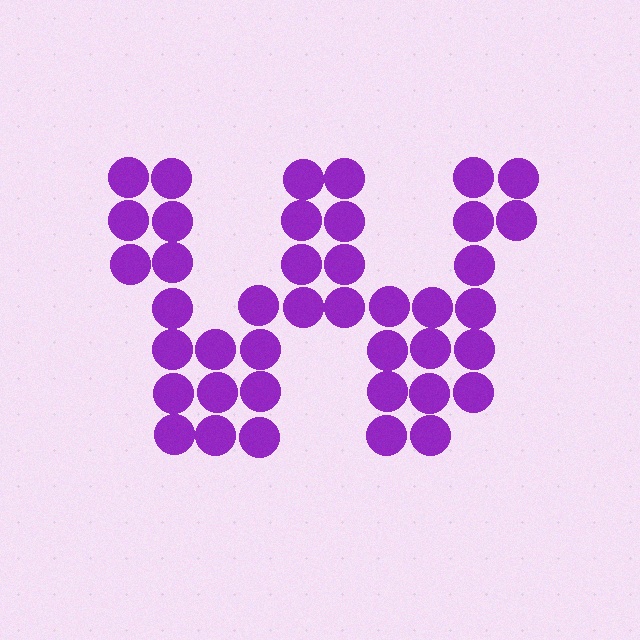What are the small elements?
The small elements are circles.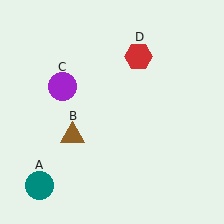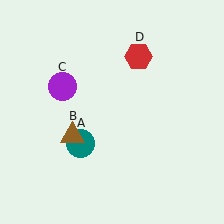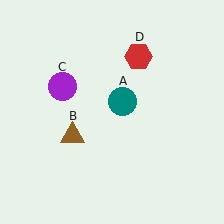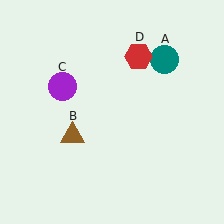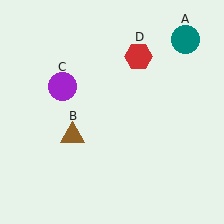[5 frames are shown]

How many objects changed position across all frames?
1 object changed position: teal circle (object A).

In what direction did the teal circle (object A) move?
The teal circle (object A) moved up and to the right.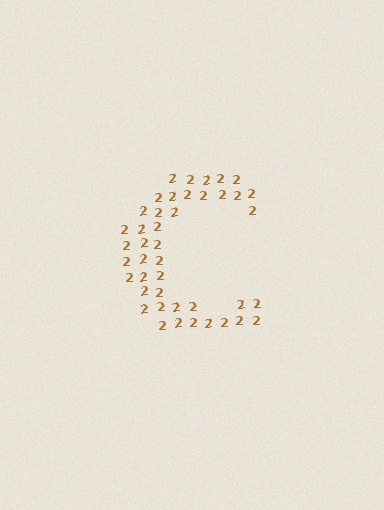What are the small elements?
The small elements are digit 2's.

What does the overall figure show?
The overall figure shows the letter C.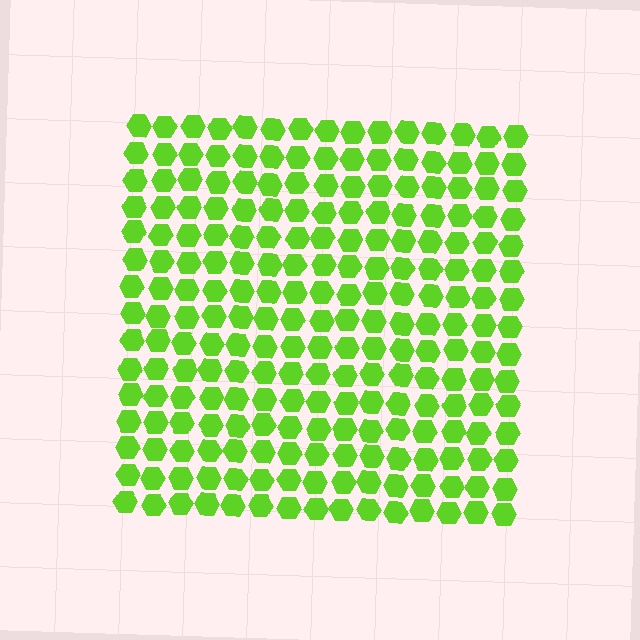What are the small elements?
The small elements are hexagons.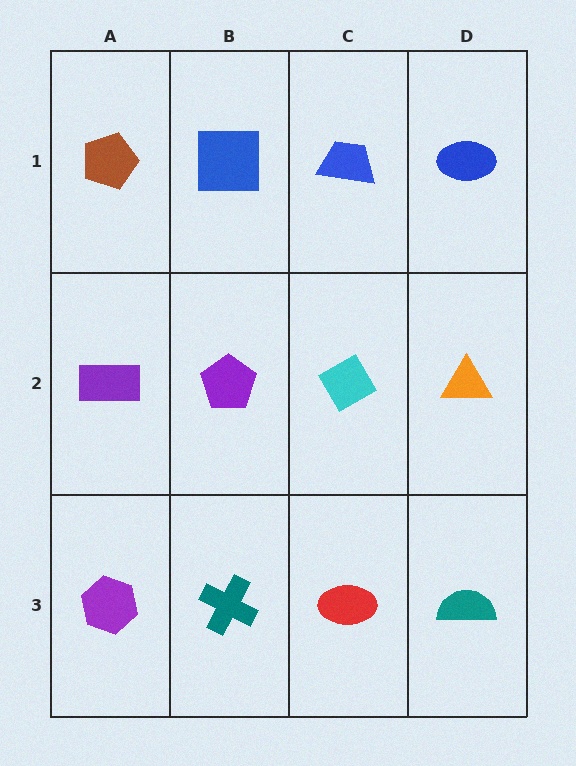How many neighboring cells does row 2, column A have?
3.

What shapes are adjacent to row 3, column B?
A purple pentagon (row 2, column B), a purple hexagon (row 3, column A), a red ellipse (row 3, column C).